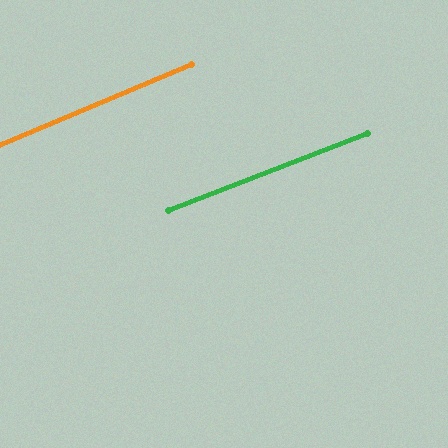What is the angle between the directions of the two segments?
Approximately 2 degrees.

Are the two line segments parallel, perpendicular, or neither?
Parallel — their directions differ by only 1.8°.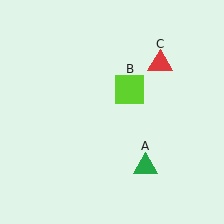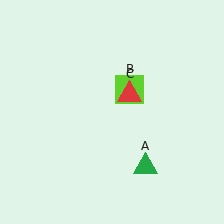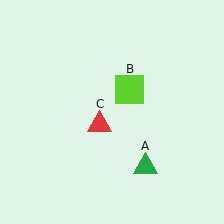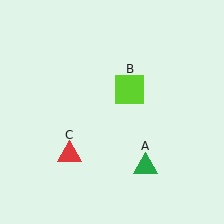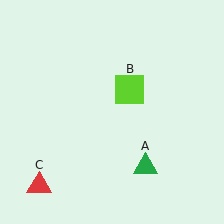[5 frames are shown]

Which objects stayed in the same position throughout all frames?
Green triangle (object A) and lime square (object B) remained stationary.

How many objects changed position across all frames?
1 object changed position: red triangle (object C).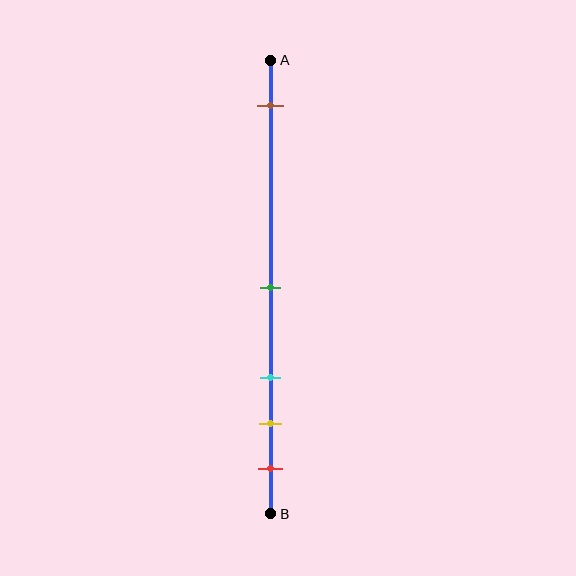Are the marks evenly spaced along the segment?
No, the marks are not evenly spaced.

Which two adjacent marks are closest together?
The yellow and red marks are the closest adjacent pair.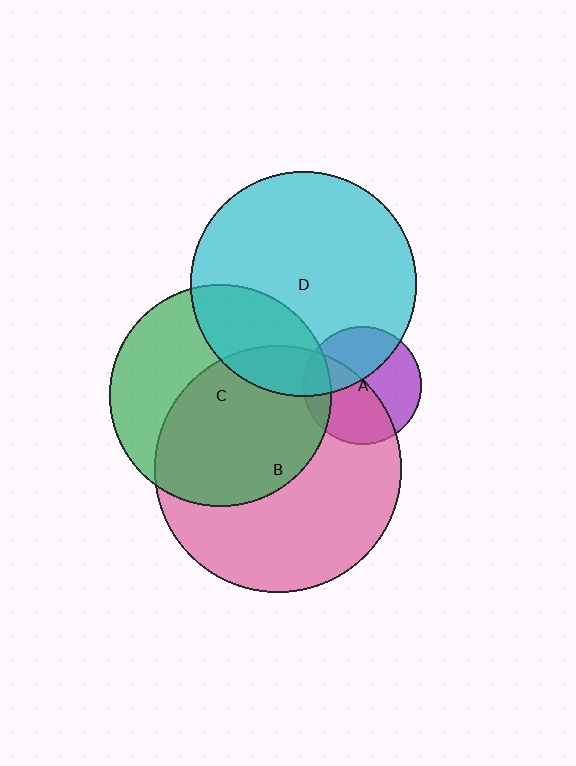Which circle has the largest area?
Circle B (pink).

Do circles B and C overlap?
Yes.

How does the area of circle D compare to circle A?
Approximately 3.6 times.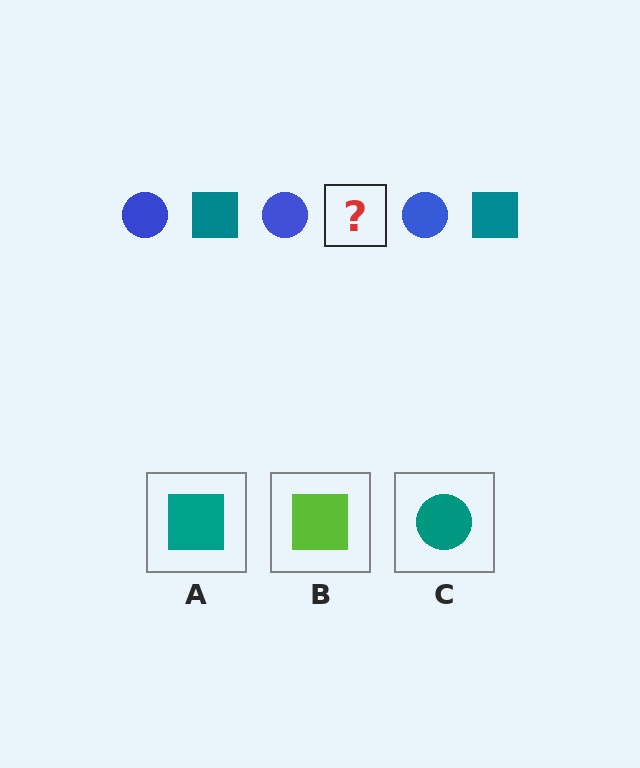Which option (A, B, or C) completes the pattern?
A.